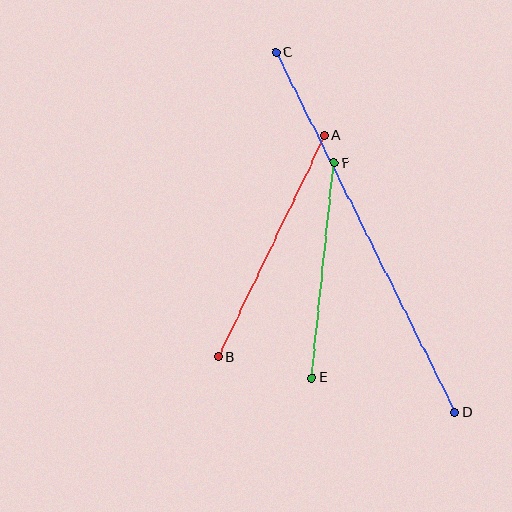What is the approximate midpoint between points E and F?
The midpoint is at approximately (323, 270) pixels.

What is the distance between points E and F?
The distance is approximately 216 pixels.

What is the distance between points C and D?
The distance is approximately 402 pixels.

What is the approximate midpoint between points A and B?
The midpoint is at approximately (271, 246) pixels.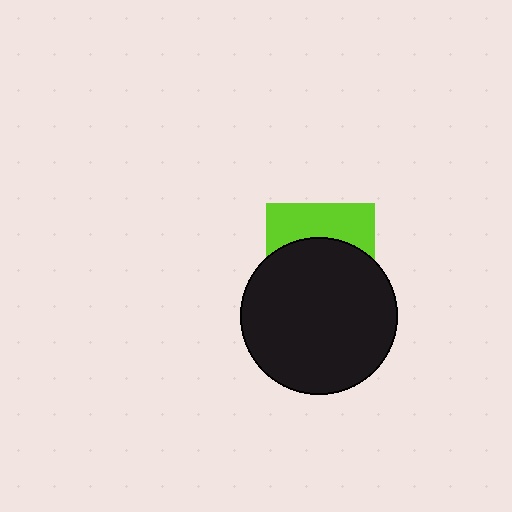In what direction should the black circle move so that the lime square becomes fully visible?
The black circle should move down. That is the shortest direction to clear the overlap and leave the lime square fully visible.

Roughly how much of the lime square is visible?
A small part of it is visible (roughly 38%).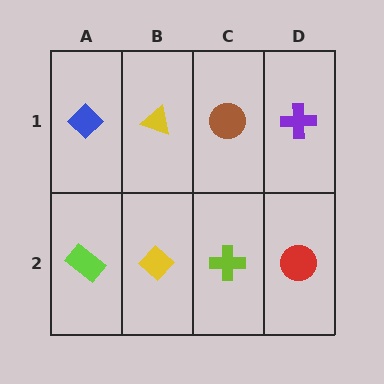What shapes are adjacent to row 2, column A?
A blue diamond (row 1, column A), a yellow diamond (row 2, column B).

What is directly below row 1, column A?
A lime rectangle.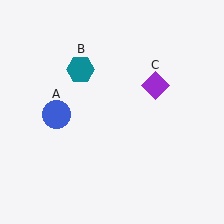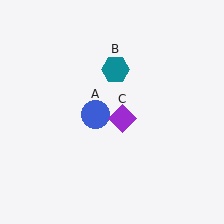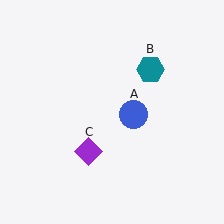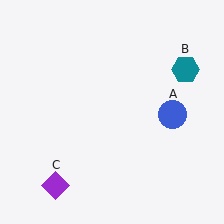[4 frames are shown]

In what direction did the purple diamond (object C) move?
The purple diamond (object C) moved down and to the left.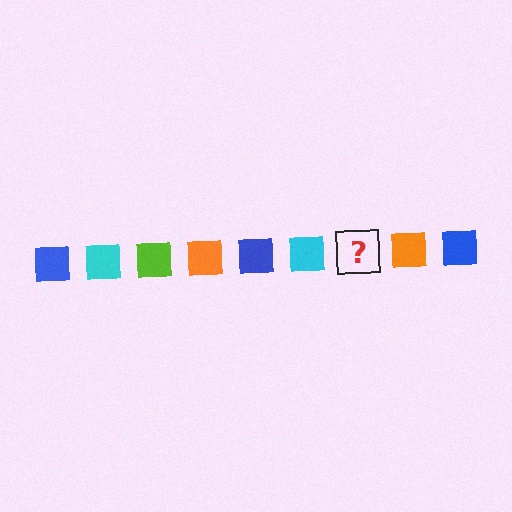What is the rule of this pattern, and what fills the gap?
The rule is that the pattern cycles through blue, cyan, lime, orange squares. The gap should be filled with a lime square.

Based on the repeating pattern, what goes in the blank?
The blank should be a lime square.